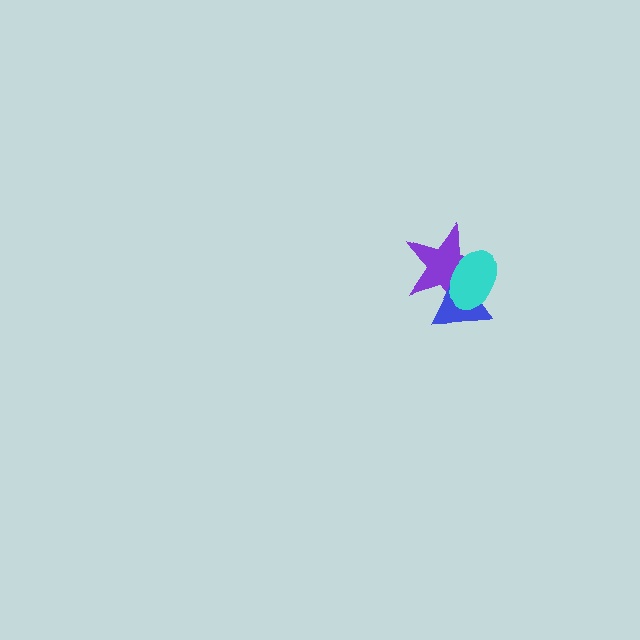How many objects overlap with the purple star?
2 objects overlap with the purple star.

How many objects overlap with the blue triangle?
2 objects overlap with the blue triangle.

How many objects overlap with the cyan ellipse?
2 objects overlap with the cyan ellipse.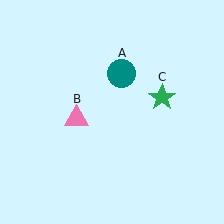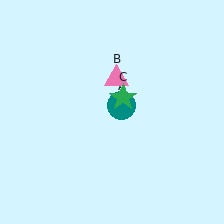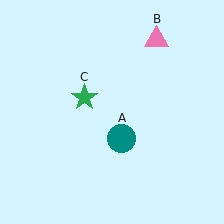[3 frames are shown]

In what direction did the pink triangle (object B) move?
The pink triangle (object B) moved up and to the right.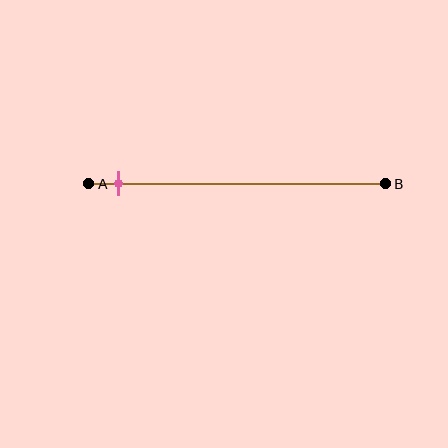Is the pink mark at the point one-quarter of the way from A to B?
No, the mark is at about 10% from A, not at the 25% one-quarter point.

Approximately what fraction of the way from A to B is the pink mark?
The pink mark is approximately 10% of the way from A to B.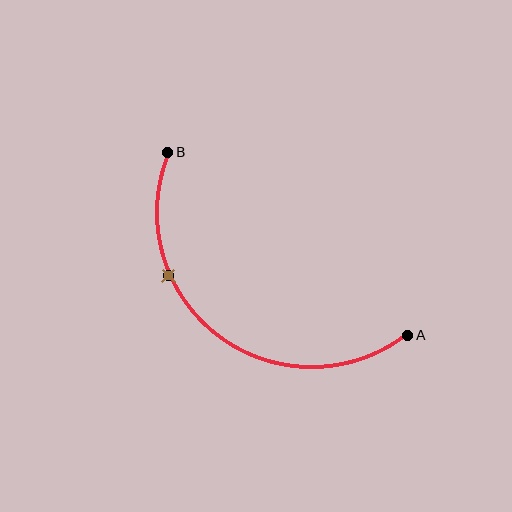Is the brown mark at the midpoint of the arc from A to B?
No. The brown mark lies on the arc but is closer to endpoint B. The arc midpoint would be at the point on the curve equidistant along the arc from both A and B.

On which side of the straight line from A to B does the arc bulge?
The arc bulges below and to the left of the straight line connecting A and B.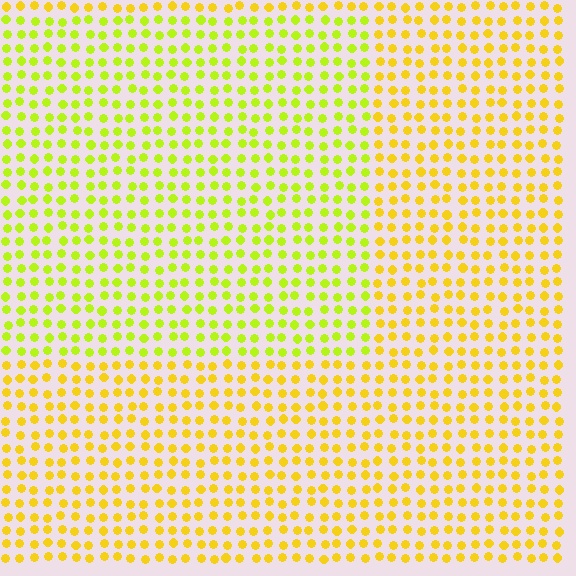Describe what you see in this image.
The image is filled with small yellow elements in a uniform arrangement. A rectangle-shaped region is visible where the elements are tinted to a slightly different hue, forming a subtle color boundary.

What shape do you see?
I see a rectangle.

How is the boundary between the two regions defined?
The boundary is defined purely by a slight shift in hue (about 28 degrees). Spacing, size, and orientation are identical on both sides.